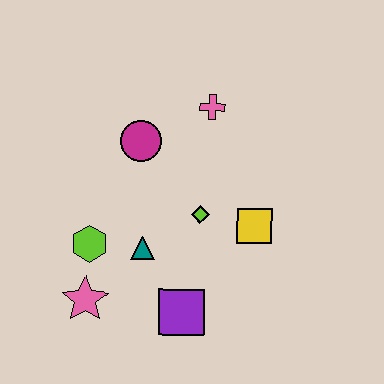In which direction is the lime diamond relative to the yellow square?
The lime diamond is to the left of the yellow square.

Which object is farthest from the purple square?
The pink cross is farthest from the purple square.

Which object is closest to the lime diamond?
The yellow square is closest to the lime diamond.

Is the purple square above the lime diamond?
No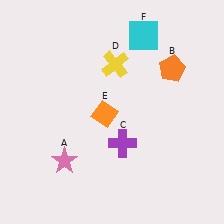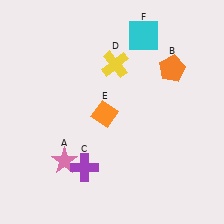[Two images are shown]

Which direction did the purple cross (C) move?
The purple cross (C) moved left.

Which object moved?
The purple cross (C) moved left.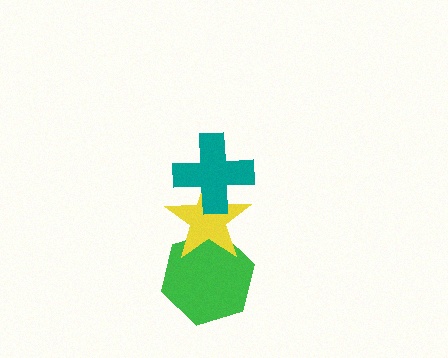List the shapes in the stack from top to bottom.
From top to bottom: the teal cross, the yellow star, the green hexagon.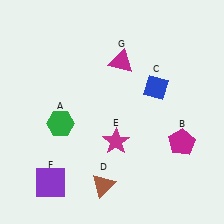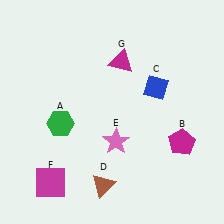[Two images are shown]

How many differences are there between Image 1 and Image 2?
There are 2 differences between the two images.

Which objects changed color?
E changed from magenta to pink. F changed from purple to magenta.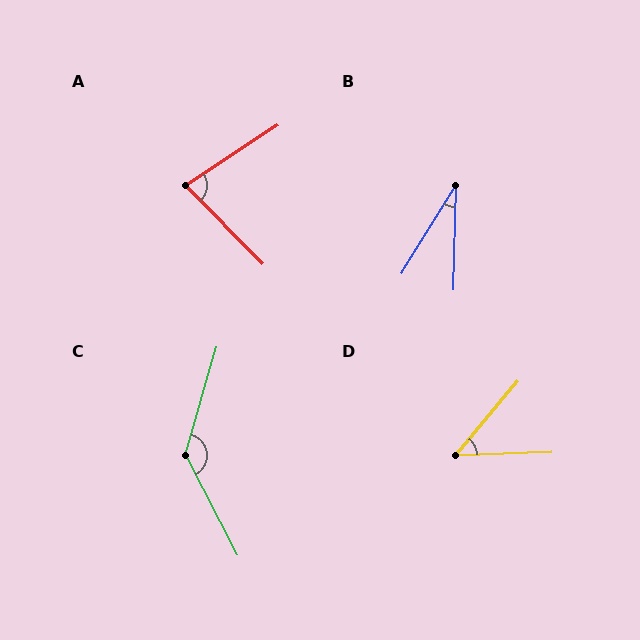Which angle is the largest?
C, at approximately 136 degrees.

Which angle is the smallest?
B, at approximately 30 degrees.